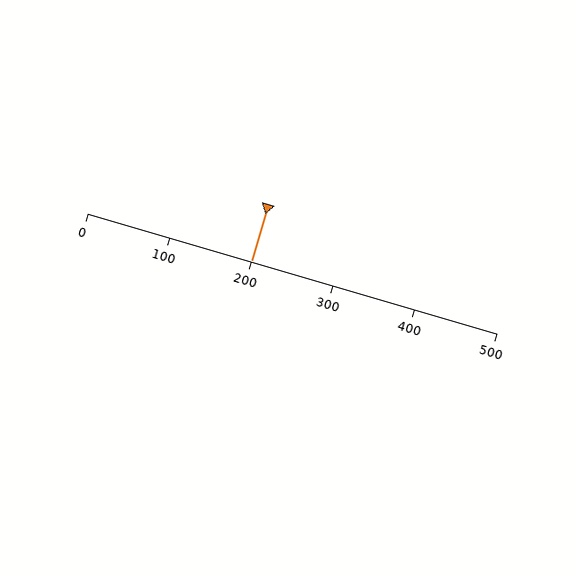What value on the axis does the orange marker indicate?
The marker indicates approximately 200.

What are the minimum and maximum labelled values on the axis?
The axis runs from 0 to 500.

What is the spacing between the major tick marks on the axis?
The major ticks are spaced 100 apart.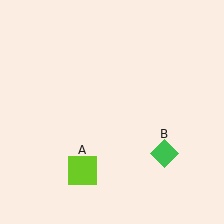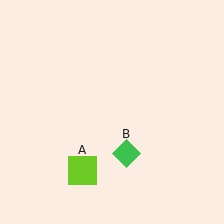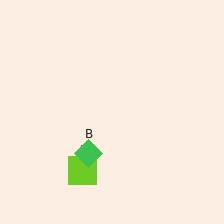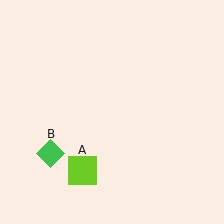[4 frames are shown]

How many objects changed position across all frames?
1 object changed position: green diamond (object B).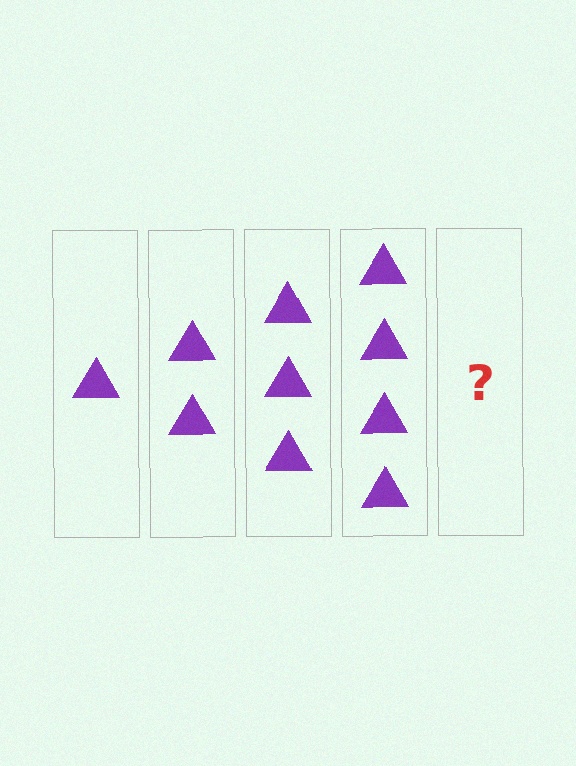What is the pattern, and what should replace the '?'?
The pattern is that each step adds one more triangle. The '?' should be 5 triangles.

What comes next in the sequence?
The next element should be 5 triangles.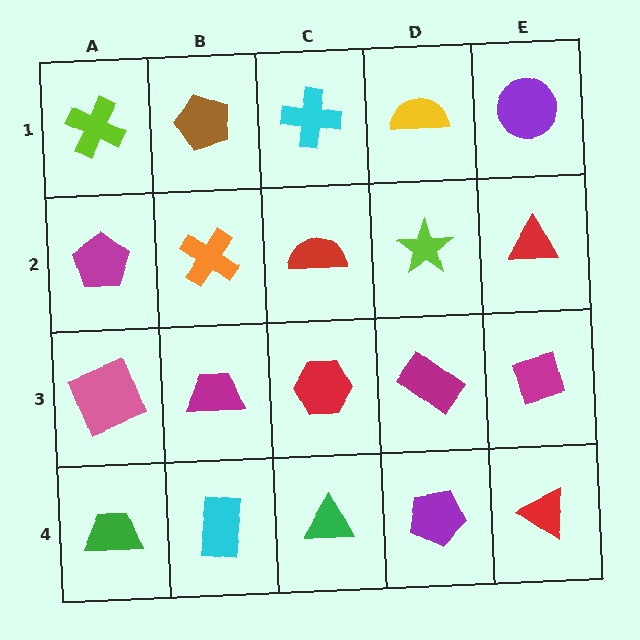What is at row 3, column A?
A pink square.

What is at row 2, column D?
A lime star.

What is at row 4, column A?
A green trapezoid.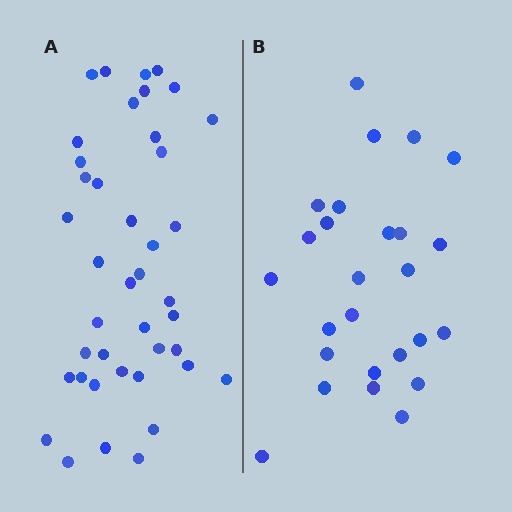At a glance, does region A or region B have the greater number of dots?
Region A (the left region) has more dots.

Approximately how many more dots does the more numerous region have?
Region A has approximately 15 more dots than region B.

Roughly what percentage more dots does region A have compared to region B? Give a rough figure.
About 60% more.